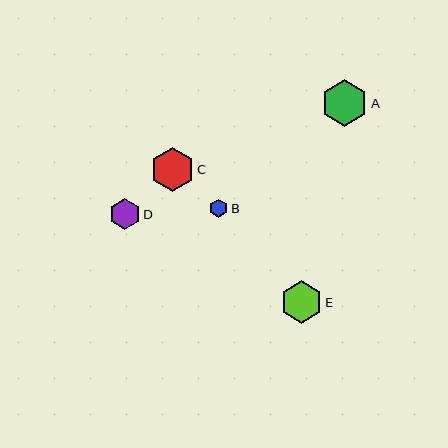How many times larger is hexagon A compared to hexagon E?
Hexagon A is approximately 1.1 times the size of hexagon E.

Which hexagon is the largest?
Hexagon A is the largest with a size of approximately 47 pixels.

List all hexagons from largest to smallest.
From largest to smallest: A, C, E, D, B.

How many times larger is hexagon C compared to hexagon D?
Hexagon C is approximately 1.4 times the size of hexagon D.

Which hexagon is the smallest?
Hexagon B is the smallest with a size of approximately 18 pixels.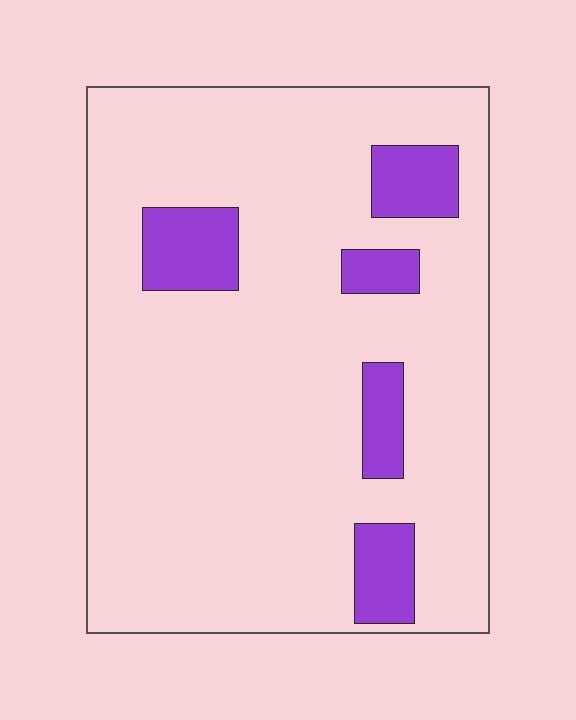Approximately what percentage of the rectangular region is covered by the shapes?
Approximately 15%.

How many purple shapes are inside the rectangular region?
5.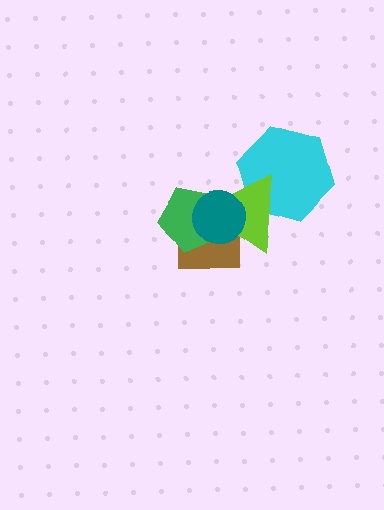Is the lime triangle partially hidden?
Yes, it is partially covered by another shape.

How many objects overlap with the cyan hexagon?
1 object overlaps with the cyan hexagon.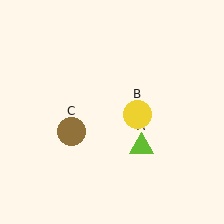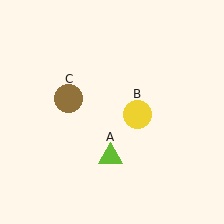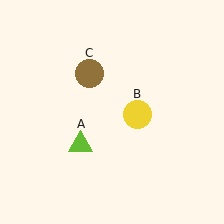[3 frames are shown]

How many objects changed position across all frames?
2 objects changed position: lime triangle (object A), brown circle (object C).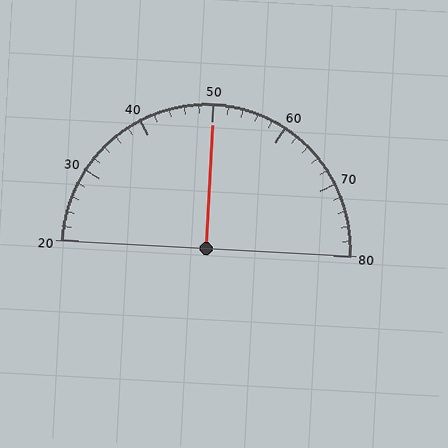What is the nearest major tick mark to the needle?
The nearest major tick mark is 50.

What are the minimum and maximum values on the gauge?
The gauge ranges from 20 to 80.